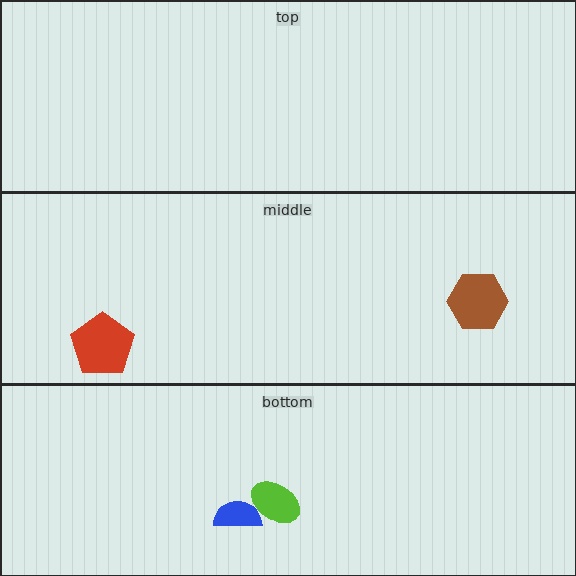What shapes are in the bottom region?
The lime ellipse, the blue semicircle.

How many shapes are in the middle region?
2.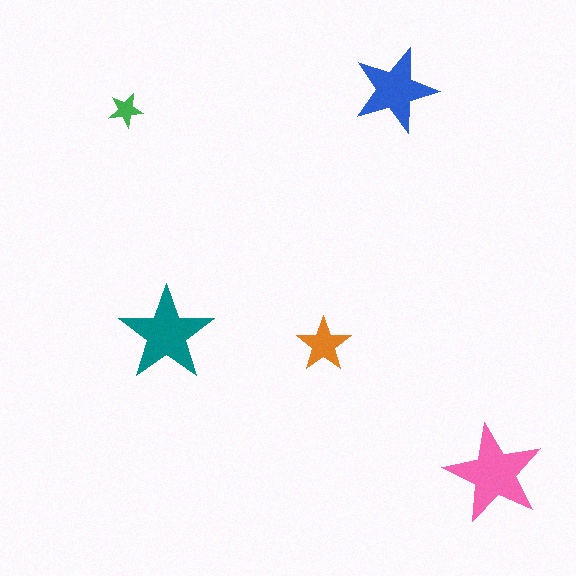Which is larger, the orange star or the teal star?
The teal one.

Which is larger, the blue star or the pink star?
The pink one.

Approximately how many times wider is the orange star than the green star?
About 1.5 times wider.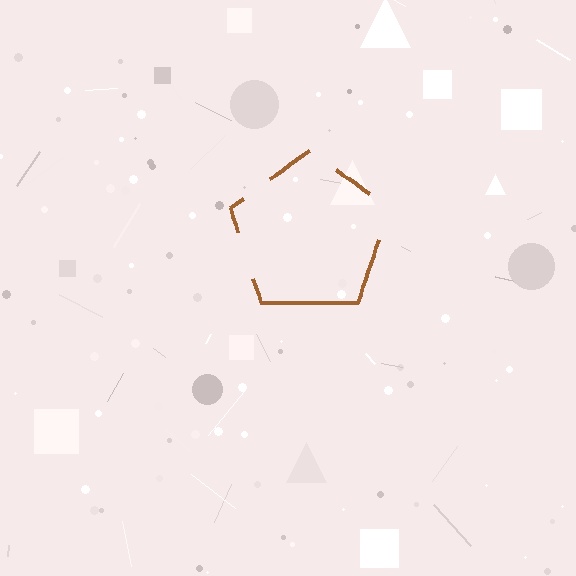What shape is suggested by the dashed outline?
The dashed outline suggests a pentagon.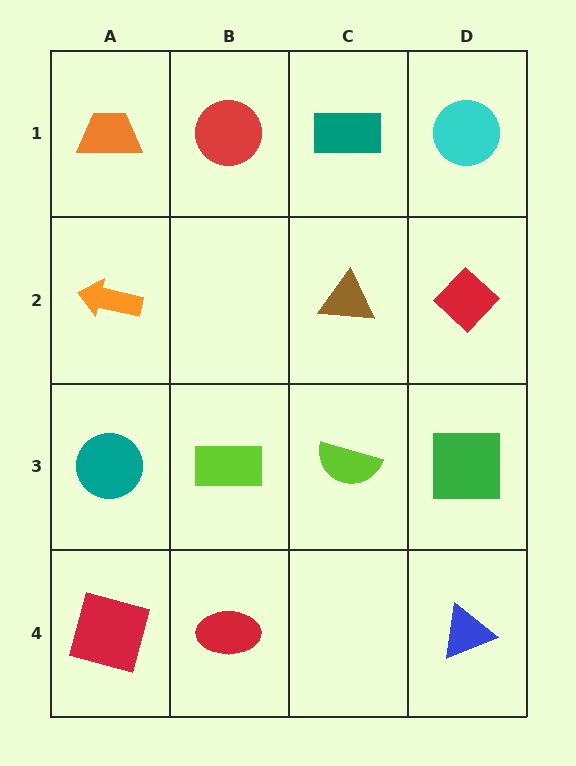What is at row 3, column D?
A green square.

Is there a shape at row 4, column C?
No, that cell is empty.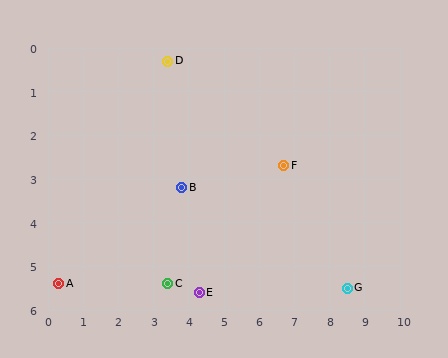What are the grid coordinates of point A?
Point A is at approximately (0.3, 5.4).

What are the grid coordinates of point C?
Point C is at approximately (3.4, 5.4).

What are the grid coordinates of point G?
Point G is at approximately (8.5, 5.5).